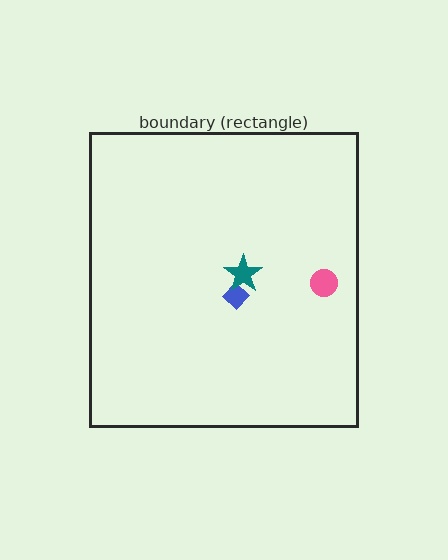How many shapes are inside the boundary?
3 inside, 0 outside.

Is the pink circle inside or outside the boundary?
Inside.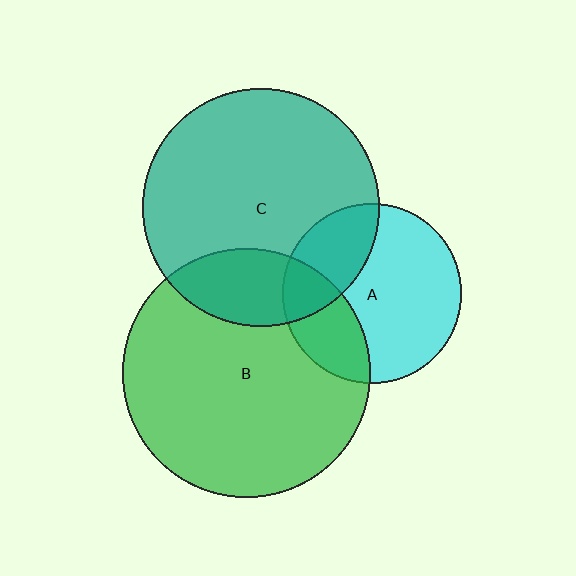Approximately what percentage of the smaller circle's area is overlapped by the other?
Approximately 20%.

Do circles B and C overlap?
Yes.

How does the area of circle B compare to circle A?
Approximately 1.9 times.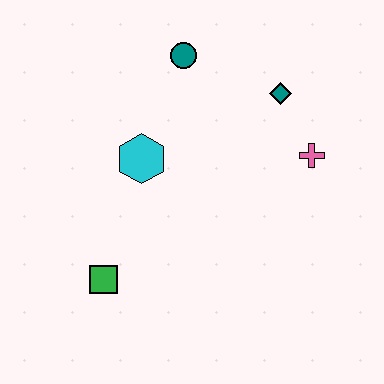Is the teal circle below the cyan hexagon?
No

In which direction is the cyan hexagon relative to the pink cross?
The cyan hexagon is to the left of the pink cross.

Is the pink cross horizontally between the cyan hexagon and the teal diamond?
No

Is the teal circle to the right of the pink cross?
No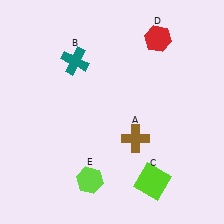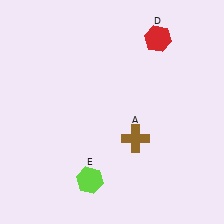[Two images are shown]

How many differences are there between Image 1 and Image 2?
There are 2 differences between the two images.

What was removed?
The lime square (C), the teal cross (B) were removed in Image 2.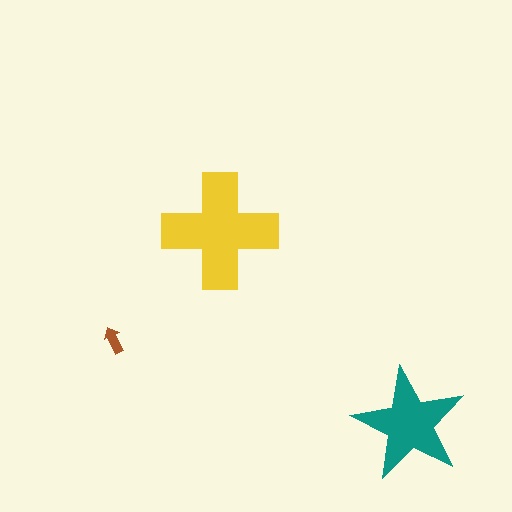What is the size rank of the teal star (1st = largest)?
2nd.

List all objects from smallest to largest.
The brown arrow, the teal star, the yellow cross.